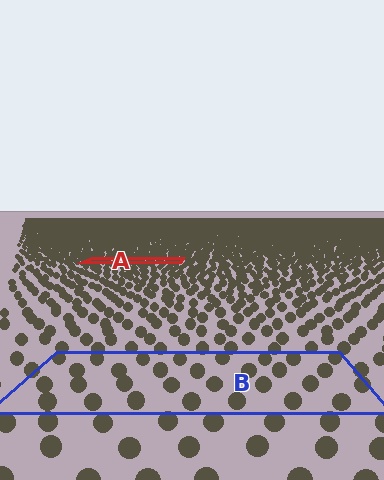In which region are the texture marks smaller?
The texture marks are smaller in region A, because it is farther away.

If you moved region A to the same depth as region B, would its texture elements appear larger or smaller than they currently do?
They would appear larger. At a closer depth, the same texture elements are projected at a bigger on-screen size.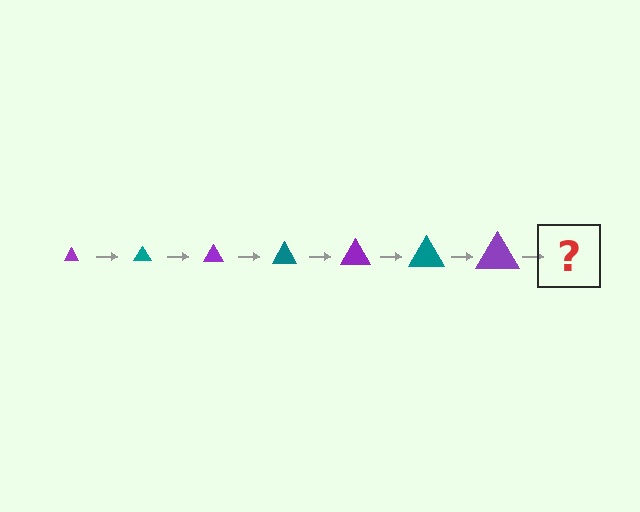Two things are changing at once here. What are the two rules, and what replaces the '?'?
The two rules are that the triangle grows larger each step and the color cycles through purple and teal. The '?' should be a teal triangle, larger than the previous one.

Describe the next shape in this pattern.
It should be a teal triangle, larger than the previous one.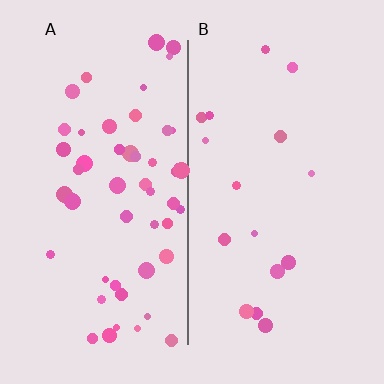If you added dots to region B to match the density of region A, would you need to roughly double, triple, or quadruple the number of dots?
Approximately triple.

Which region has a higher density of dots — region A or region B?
A (the left).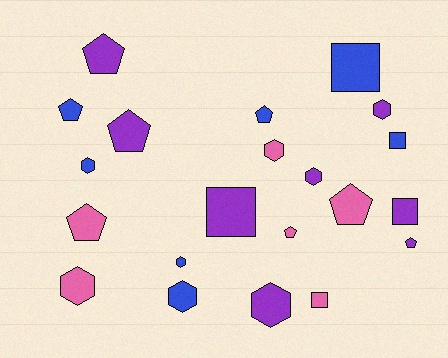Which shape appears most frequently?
Pentagon, with 8 objects.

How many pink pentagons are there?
There are 3 pink pentagons.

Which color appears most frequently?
Purple, with 8 objects.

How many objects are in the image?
There are 21 objects.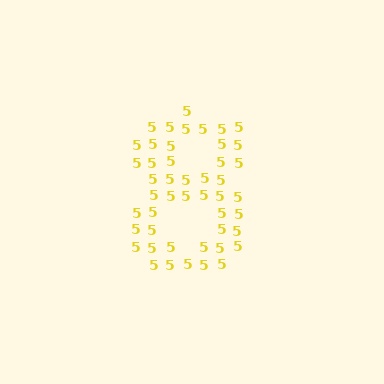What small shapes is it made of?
It is made of small digit 5's.